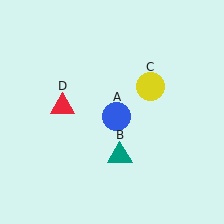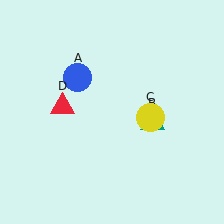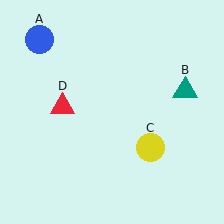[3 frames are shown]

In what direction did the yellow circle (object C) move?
The yellow circle (object C) moved down.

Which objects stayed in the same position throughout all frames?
Red triangle (object D) remained stationary.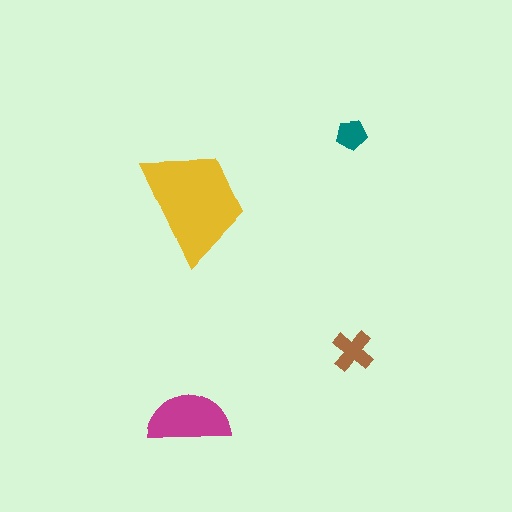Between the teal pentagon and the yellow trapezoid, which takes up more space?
The yellow trapezoid.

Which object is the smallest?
The teal pentagon.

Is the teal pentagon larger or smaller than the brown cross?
Smaller.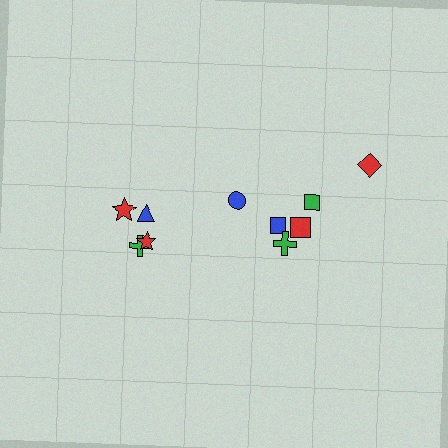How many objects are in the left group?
There are 4 objects.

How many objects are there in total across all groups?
There are 10 objects.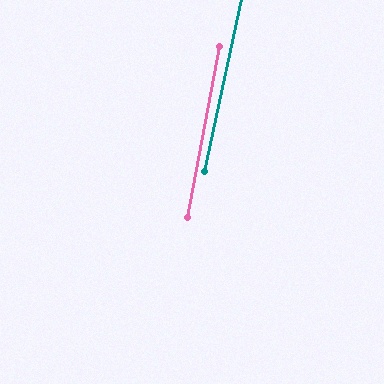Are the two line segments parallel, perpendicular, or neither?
Parallel — their directions differ by only 1.4°.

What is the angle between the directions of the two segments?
Approximately 1 degree.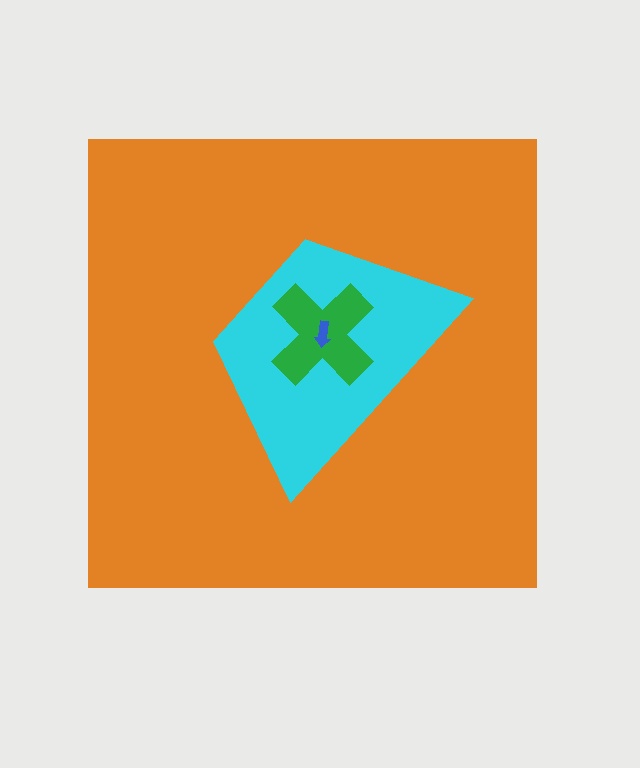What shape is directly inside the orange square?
The cyan trapezoid.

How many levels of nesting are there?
4.